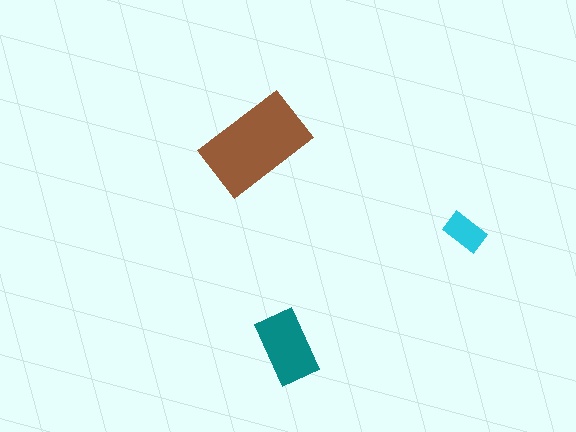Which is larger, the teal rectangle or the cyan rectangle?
The teal one.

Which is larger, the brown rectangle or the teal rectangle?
The brown one.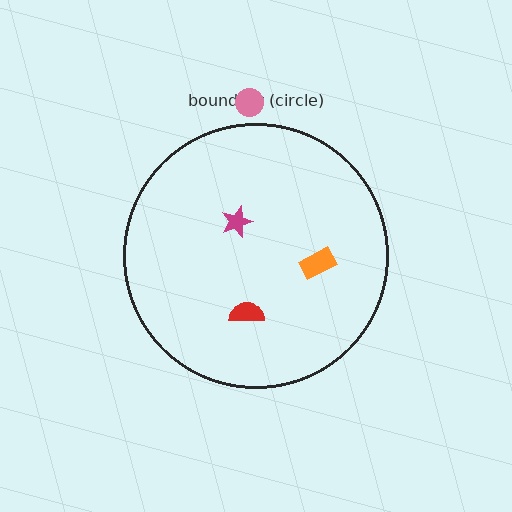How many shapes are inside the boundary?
3 inside, 1 outside.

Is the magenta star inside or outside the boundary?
Inside.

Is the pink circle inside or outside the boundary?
Outside.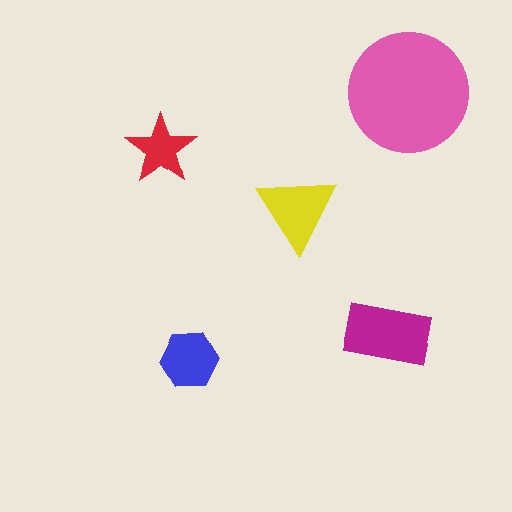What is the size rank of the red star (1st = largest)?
5th.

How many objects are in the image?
There are 5 objects in the image.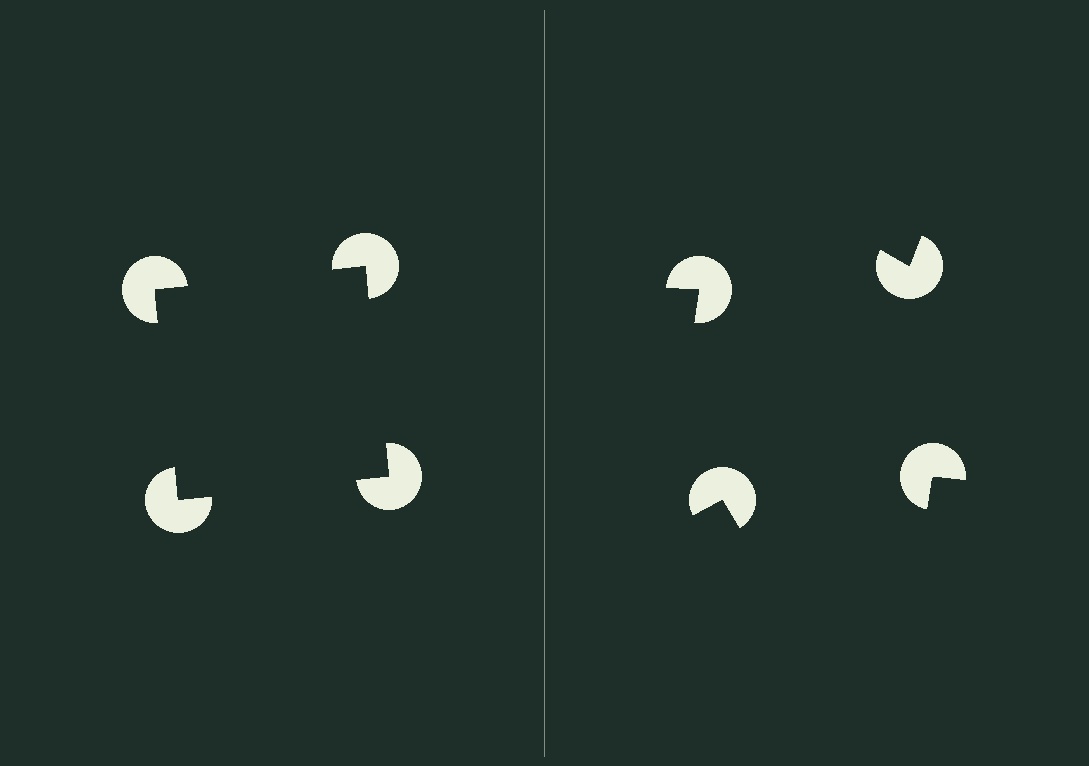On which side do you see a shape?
An illusory square appears on the left side. On the right side the wedge cuts are rotated, so no coherent shape forms.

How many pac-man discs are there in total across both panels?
8 — 4 on each side.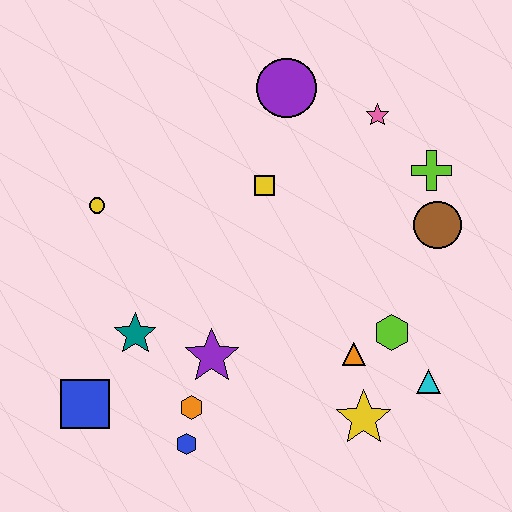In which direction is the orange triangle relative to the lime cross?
The orange triangle is below the lime cross.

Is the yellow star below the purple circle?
Yes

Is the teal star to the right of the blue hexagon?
No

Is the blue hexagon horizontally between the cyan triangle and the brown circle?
No